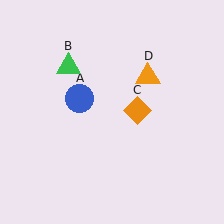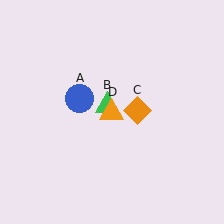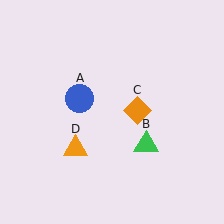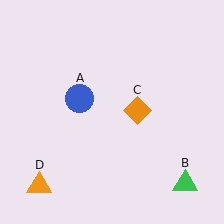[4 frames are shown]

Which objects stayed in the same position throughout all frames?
Blue circle (object A) and orange diamond (object C) remained stationary.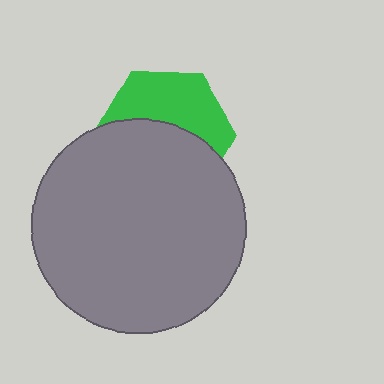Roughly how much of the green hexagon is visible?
A small part of it is visible (roughly 45%).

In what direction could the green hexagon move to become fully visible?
The green hexagon could move up. That would shift it out from behind the gray circle entirely.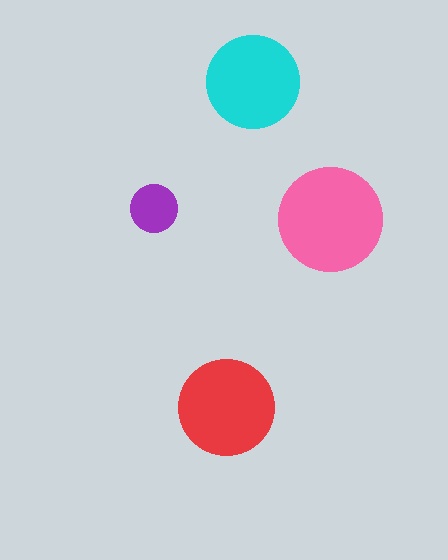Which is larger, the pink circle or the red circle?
The pink one.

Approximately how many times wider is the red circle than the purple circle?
About 2 times wider.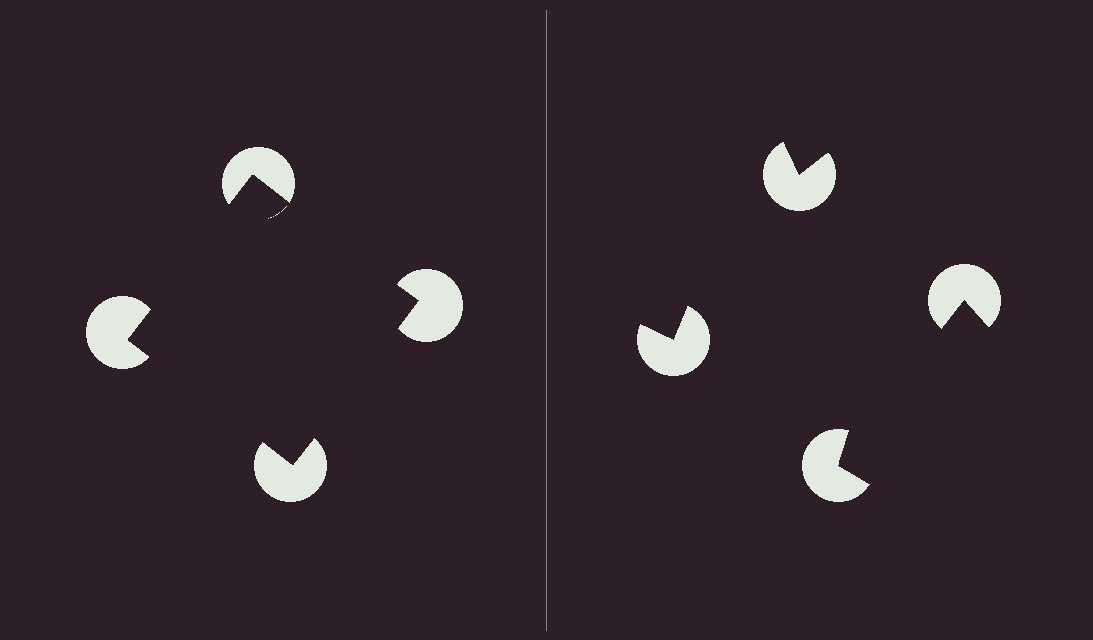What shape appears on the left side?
An illusory square.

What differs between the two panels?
The pac-man discs are positioned identically on both sides; only the wedge orientations differ. On the left they align to a square; on the right they are misaligned.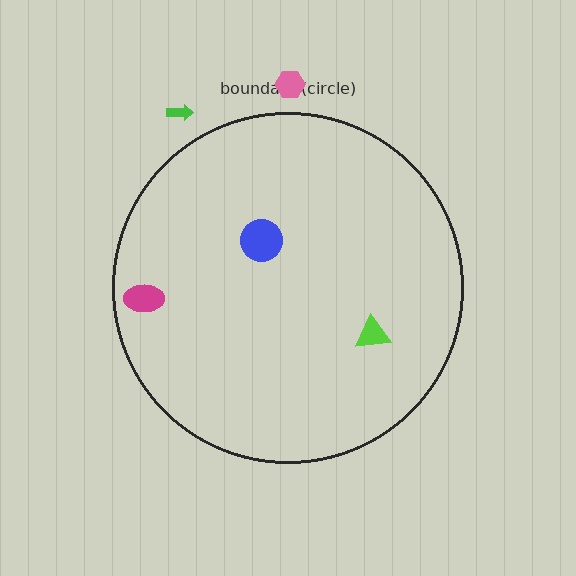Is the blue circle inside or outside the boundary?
Inside.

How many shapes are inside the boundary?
3 inside, 2 outside.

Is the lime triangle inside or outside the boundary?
Inside.